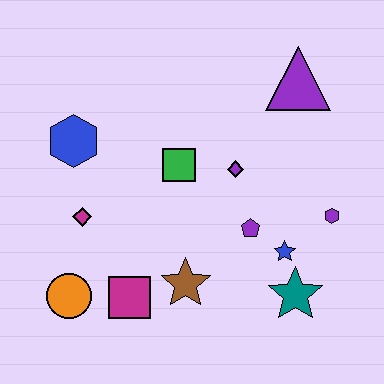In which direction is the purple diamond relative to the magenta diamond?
The purple diamond is to the right of the magenta diamond.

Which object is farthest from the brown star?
The purple triangle is farthest from the brown star.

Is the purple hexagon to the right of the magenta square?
Yes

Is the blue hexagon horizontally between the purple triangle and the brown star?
No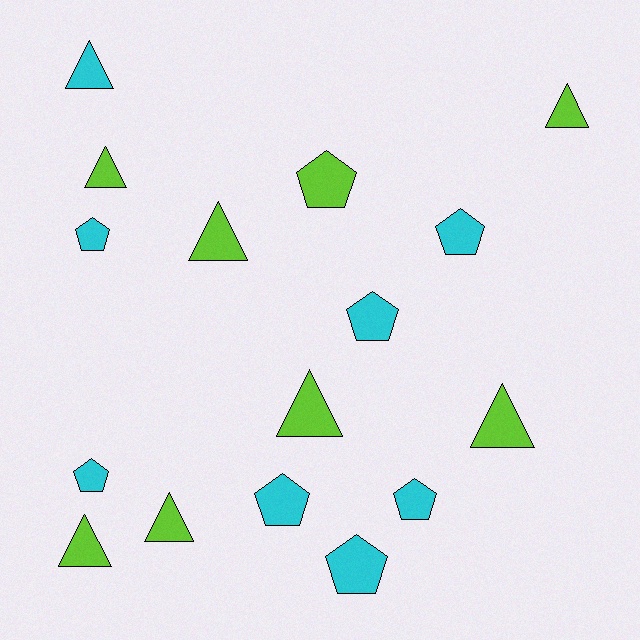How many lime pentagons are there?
There is 1 lime pentagon.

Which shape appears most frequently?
Pentagon, with 8 objects.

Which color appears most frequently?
Lime, with 8 objects.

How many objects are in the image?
There are 16 objects.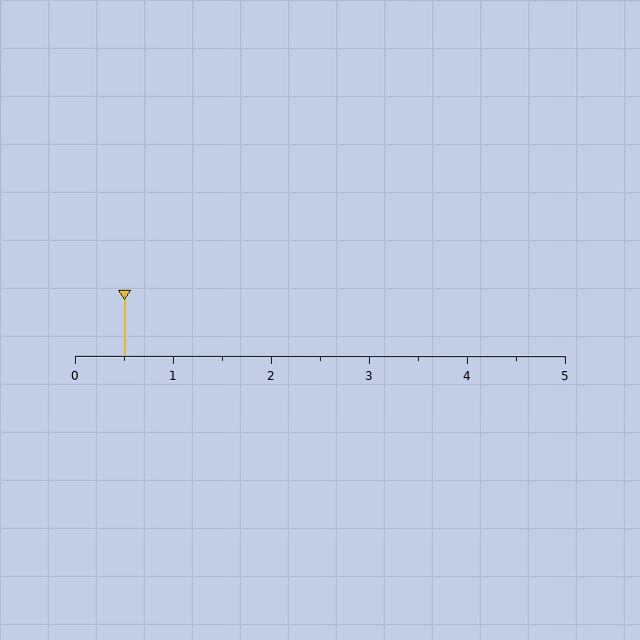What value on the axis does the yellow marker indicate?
The marker indicates approximately 0.5.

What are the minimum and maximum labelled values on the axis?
The axis runs from 0 to 5.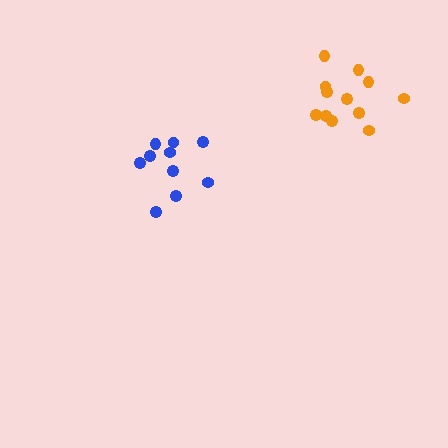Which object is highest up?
The orange cluster is topmost.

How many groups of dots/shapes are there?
There are 2 groups.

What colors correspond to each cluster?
The clusters are colored: blue, orange.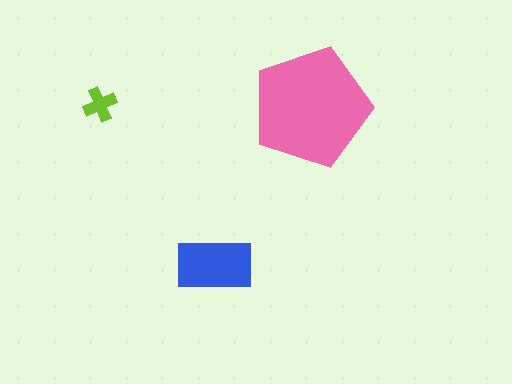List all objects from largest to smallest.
The pink pentagon, the blue rectangle, the lime cross.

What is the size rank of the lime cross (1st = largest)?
3rd.